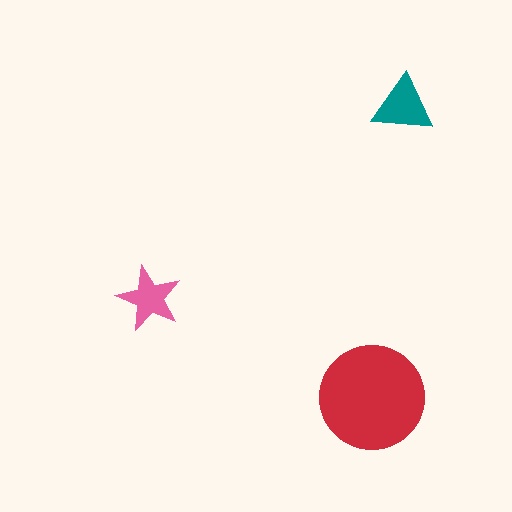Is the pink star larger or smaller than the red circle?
Smaller.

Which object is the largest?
The red circle.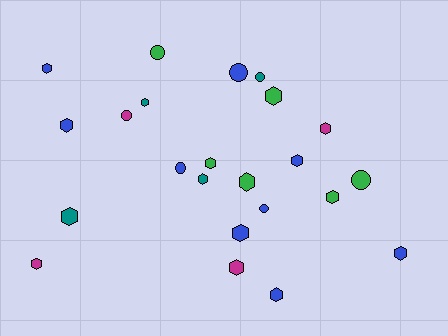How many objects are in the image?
There are 23 objects.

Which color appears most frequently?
Blue, with 9 objects.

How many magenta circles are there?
There is 1 magenta circle.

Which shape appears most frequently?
Hexagon, with 16 objects.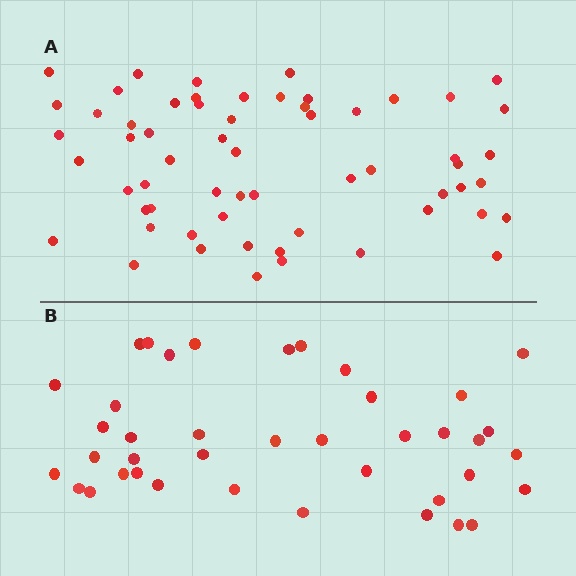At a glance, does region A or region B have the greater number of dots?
Region A (the top region) has more dots.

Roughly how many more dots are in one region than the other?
Region A has approximately 20 more dots than region B.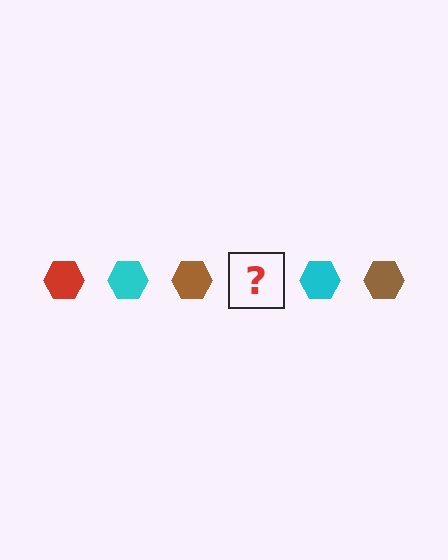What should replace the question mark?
The question mark should be replaced with a red hexagon.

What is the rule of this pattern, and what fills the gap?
The rule is that the pattern cycles through red, cyan, brown hexagons. The gap should be filled with a red hexagon.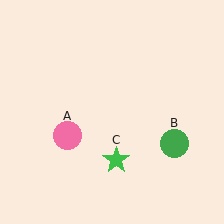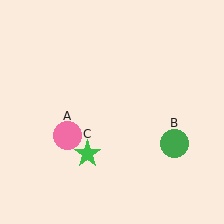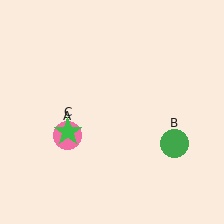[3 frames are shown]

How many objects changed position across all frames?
1 object changed position: green star (object C).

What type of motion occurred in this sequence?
The green star (object C) rotated clockwise around the center of the scene.